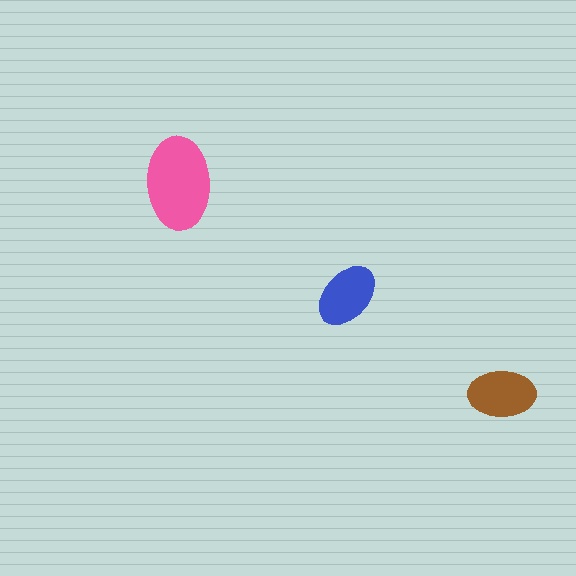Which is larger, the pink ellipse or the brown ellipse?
The pink one.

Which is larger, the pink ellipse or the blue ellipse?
The pink one.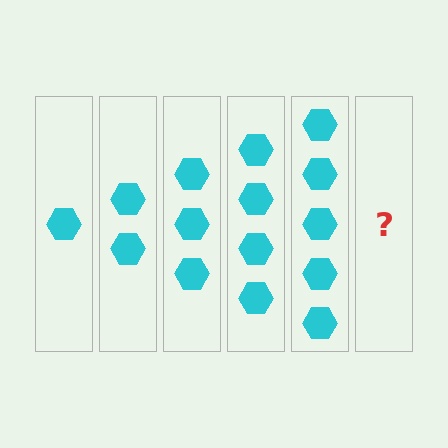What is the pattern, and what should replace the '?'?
The pattern is that each step adds one more hexagon. The '?' should be 6 hexagons.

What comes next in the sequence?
The next element should be 6 hexagons.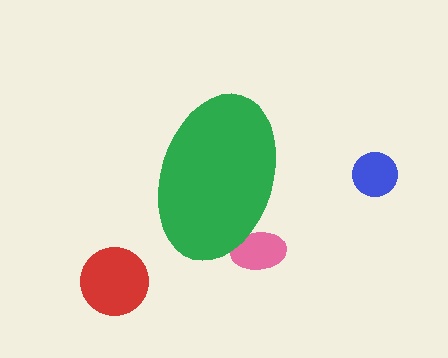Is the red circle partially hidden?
No, the red circle is fully visible.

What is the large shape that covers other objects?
A green ellipse.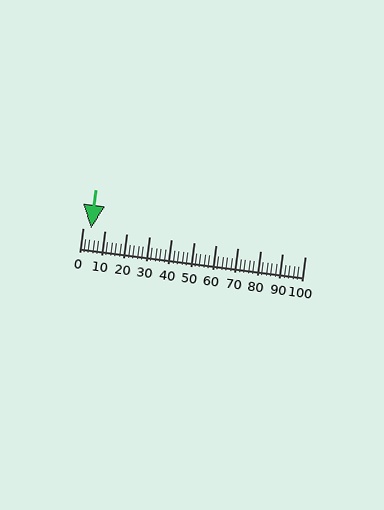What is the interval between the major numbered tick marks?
The major tick marks are spaced 10 units apart.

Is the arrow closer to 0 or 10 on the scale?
The arrow is closer to 0.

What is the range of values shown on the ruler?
The ruler shows values from 0 to 100.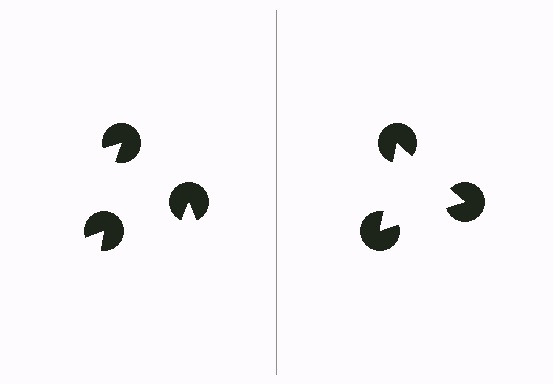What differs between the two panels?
The pac-man discs are positioned identically on both sides; only the wedge orientations differ. On the right they align to a triangle; on the left they are misaligned.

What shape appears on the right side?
An illusory triangle.